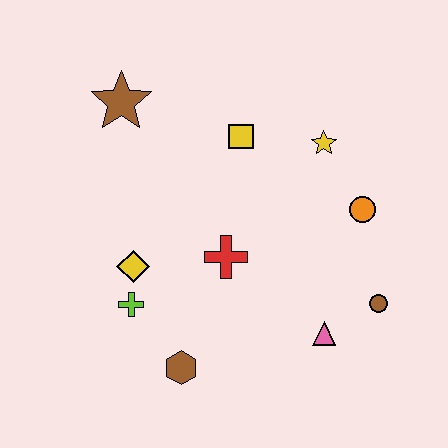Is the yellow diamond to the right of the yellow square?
No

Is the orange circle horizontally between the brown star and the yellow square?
No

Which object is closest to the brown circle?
The pink triangle is closest to the brown circle.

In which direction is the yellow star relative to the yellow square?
The yellow star is to the right of the yellow square.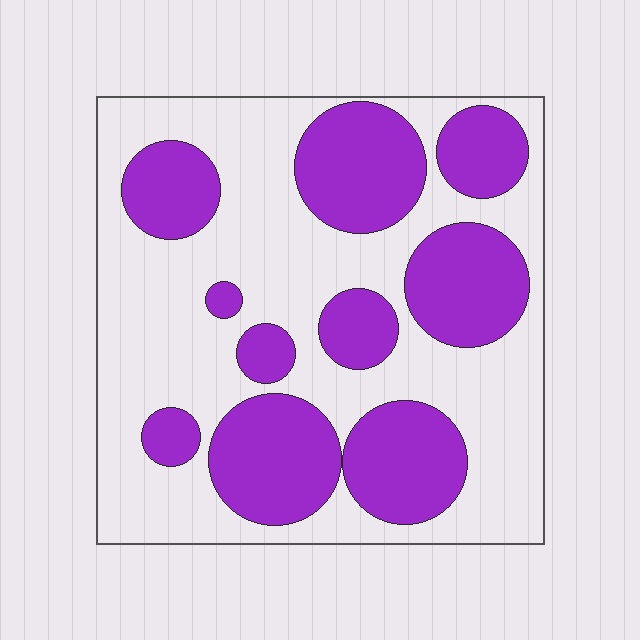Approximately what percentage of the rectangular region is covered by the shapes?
Approximately 40%.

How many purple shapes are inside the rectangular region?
10.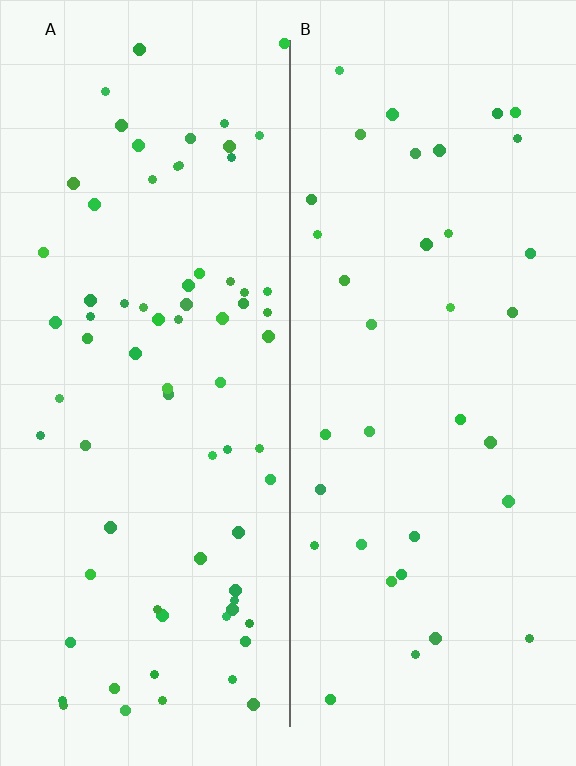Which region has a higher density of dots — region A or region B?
A (the left).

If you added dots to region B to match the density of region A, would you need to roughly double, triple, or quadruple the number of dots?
Approximately double.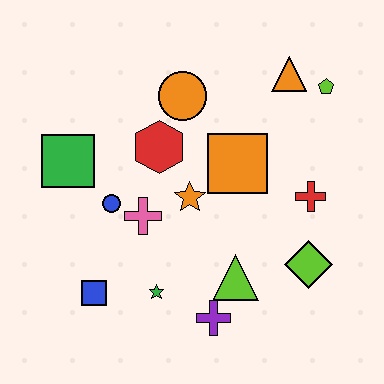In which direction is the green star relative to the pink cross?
The green star is below the pink cross.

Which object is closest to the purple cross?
The lime triangle is closest to the purple cross.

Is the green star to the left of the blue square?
No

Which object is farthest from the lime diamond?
The green square is farthest from the lime diamond.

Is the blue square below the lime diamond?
Yes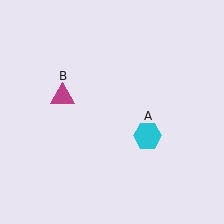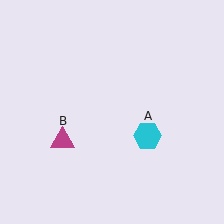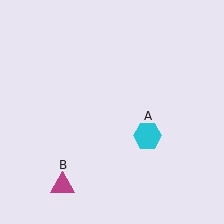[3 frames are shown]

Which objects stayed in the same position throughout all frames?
Cyan hexagon (object A) remained stationary.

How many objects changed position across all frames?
1 object changed position: magenta triangle (object B).